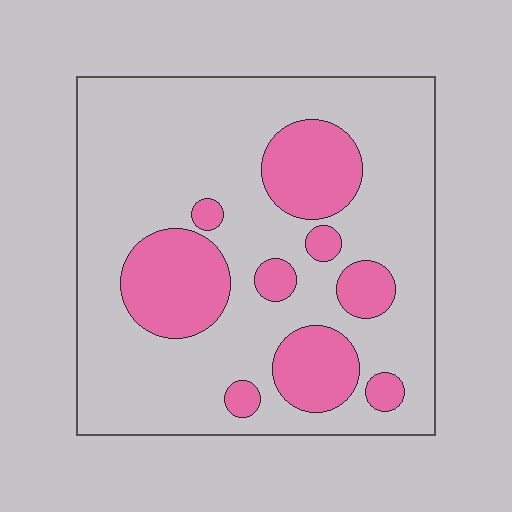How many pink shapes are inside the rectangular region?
9.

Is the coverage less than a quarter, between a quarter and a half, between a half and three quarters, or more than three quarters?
Less than a quarter.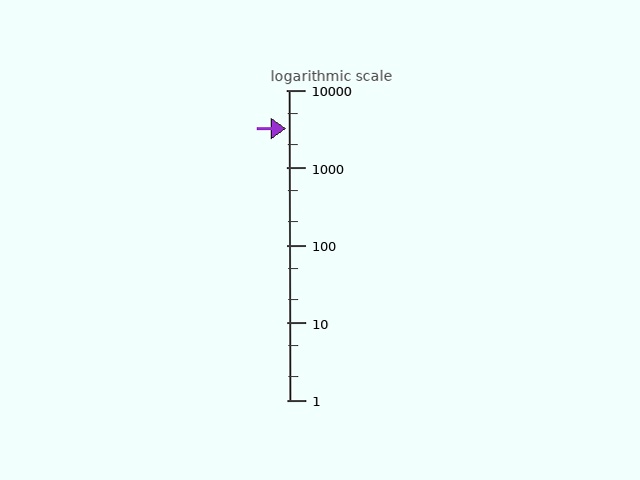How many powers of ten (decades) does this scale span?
The scale spans 4 decades, from 1 to 10000.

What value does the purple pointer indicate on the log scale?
The pointer indicates approximately 3200.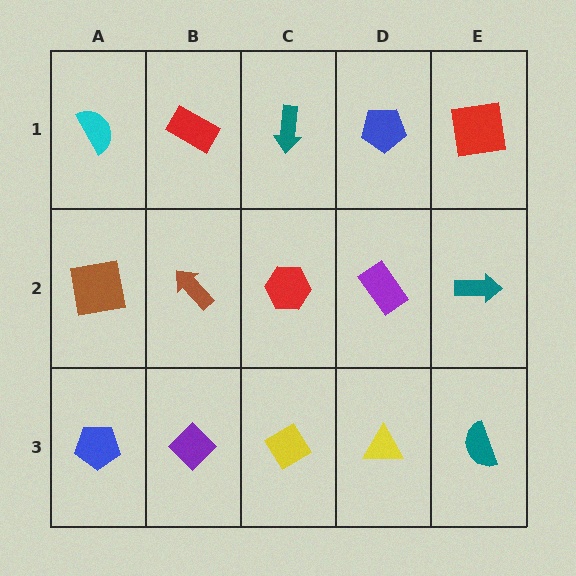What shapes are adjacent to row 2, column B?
A red rectangle (row 1, column B), a purple diamond (row 3, column B), a brown square (row 2, column A), a red hexagon (row 2, column C).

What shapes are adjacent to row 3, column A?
A brown square (row 2, column A), a purple diamond (row 3, column B).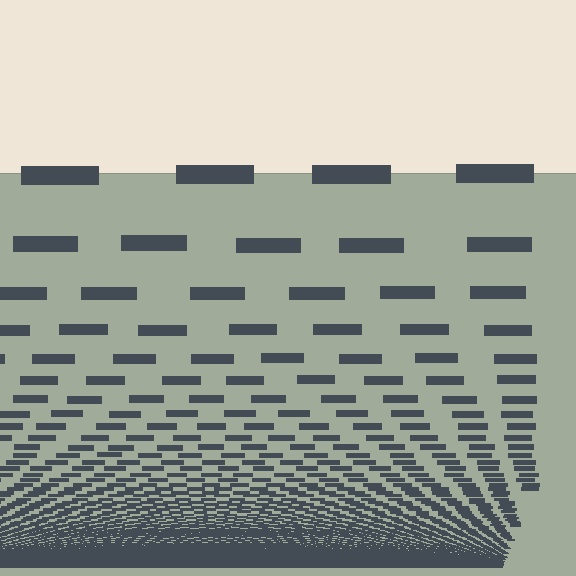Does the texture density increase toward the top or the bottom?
Density increases toward the bottom.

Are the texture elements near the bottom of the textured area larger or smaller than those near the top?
Smaller. The gradient is inverted — elements near the bottom are smaller and denser.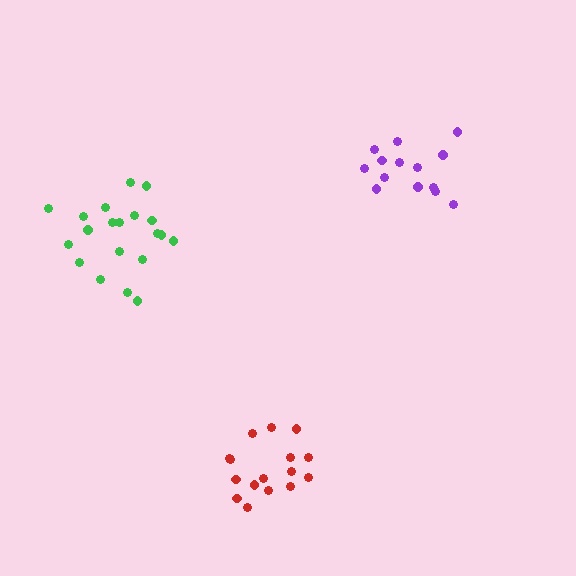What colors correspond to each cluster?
The clusters are colored: red, purple, green.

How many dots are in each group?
Group 1: 16 dots, Group 2: 14 dots, Group 3: 20 dots (50 total).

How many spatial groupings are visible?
There are 3 spatial groupings.